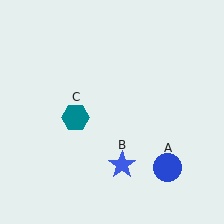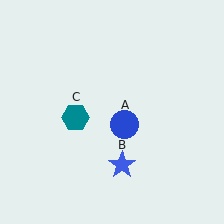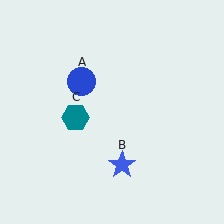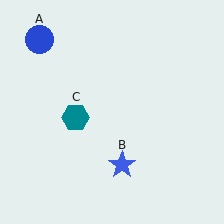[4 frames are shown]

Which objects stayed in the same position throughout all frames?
Blue star (object B) and teal hexagon (object C) remained stationary.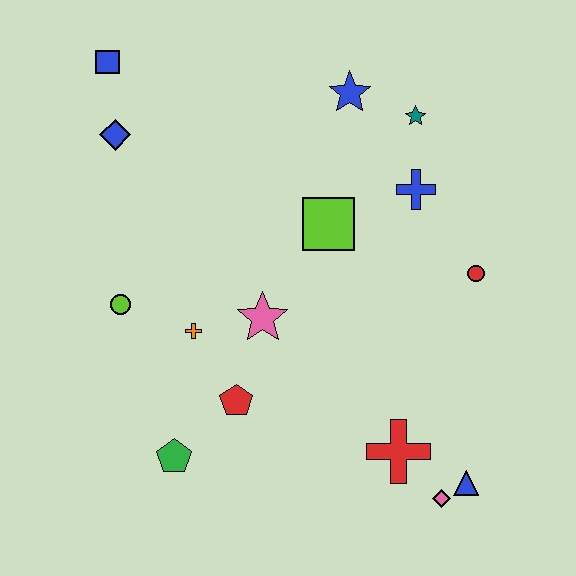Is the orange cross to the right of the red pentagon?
No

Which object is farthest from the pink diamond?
The blue square is farthest from the pink diamond.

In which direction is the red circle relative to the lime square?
The red circle is to the right of the lime square.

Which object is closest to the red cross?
The pink diamond is closest to the red cross.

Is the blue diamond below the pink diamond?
No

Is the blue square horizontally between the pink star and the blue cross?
No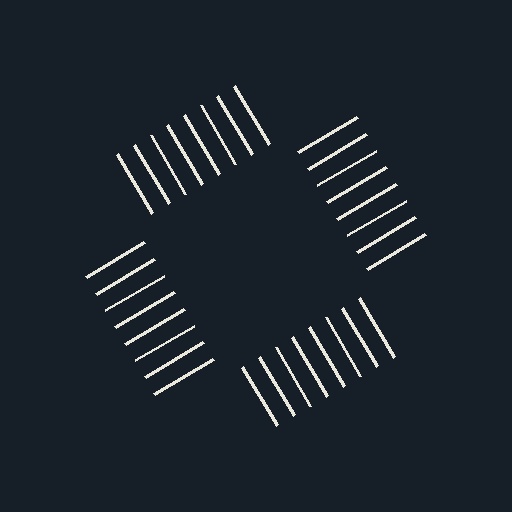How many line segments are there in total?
32 — 8 along each of the 4 edges.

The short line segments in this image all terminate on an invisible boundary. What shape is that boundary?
An illusory square — the line segments terminate on its edges but no continuous stroke is drawn.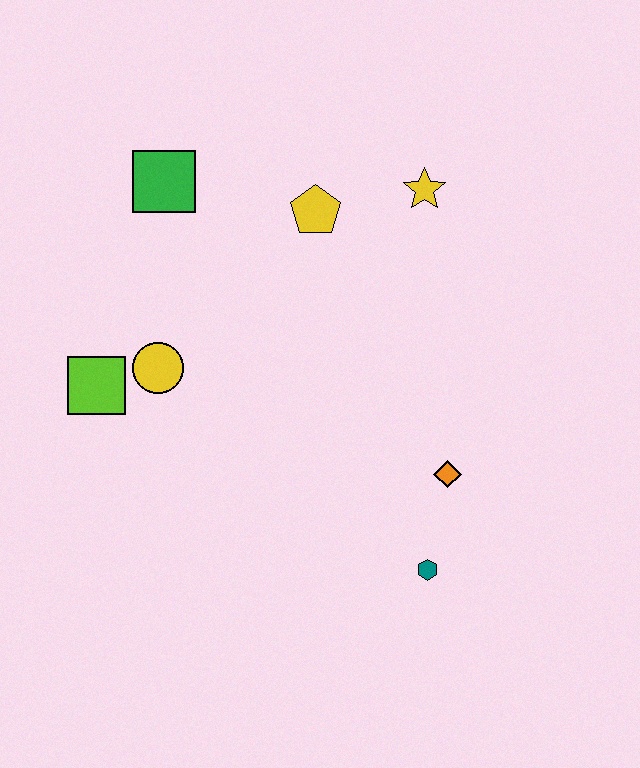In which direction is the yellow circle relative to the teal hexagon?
The yellow circle is to the left of the teal hexagon.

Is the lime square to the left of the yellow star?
Yes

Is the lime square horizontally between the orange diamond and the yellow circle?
No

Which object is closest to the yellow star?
The yellow pentagon is closest to the yellow star.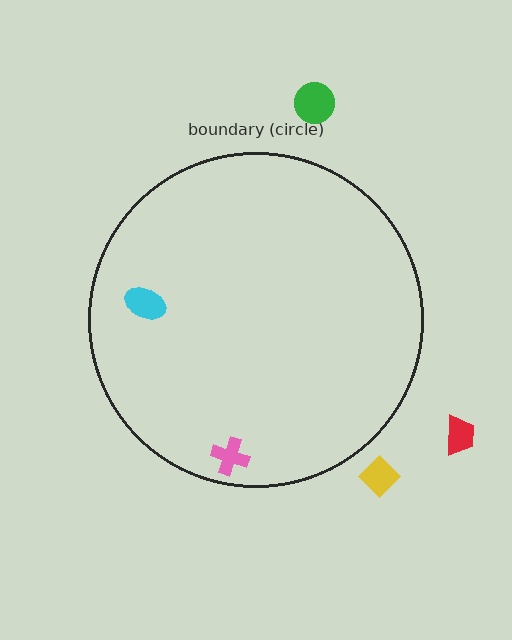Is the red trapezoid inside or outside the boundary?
Outside.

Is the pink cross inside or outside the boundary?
Inside.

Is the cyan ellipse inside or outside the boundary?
Inside.